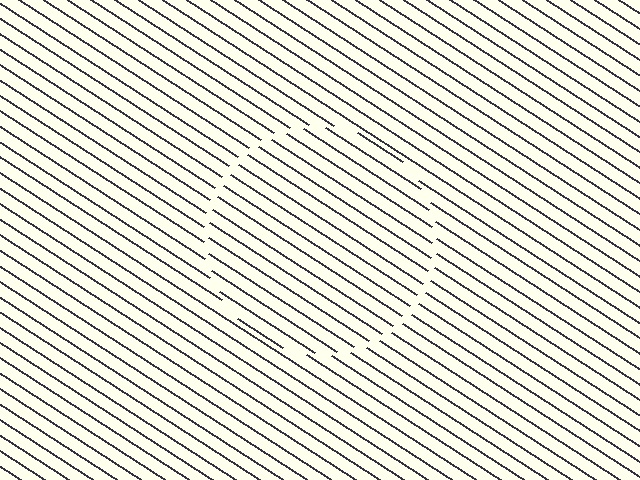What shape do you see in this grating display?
An illusory circle. The interior of the shape contains the same grating, shifted by half a period — the contour is defined by the phase discontinuity where line-ends from the inner and outer gratings abut.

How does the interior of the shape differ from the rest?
The interior of the shape contains the same grating, shifted by half a period — the contour is defined by the phase discontinuity where line-ends from the inner and outer gratings abut.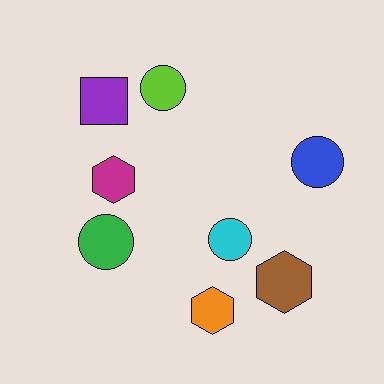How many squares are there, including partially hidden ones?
There is 1 square.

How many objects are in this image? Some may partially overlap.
There are 8 objects.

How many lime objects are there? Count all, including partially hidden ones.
There is 1 lime object.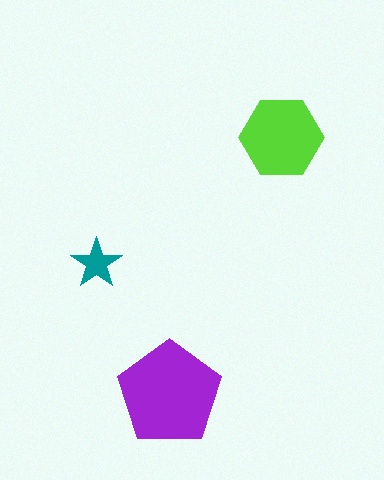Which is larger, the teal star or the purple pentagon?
The purple pentagon.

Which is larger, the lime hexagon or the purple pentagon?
The purple pentagon.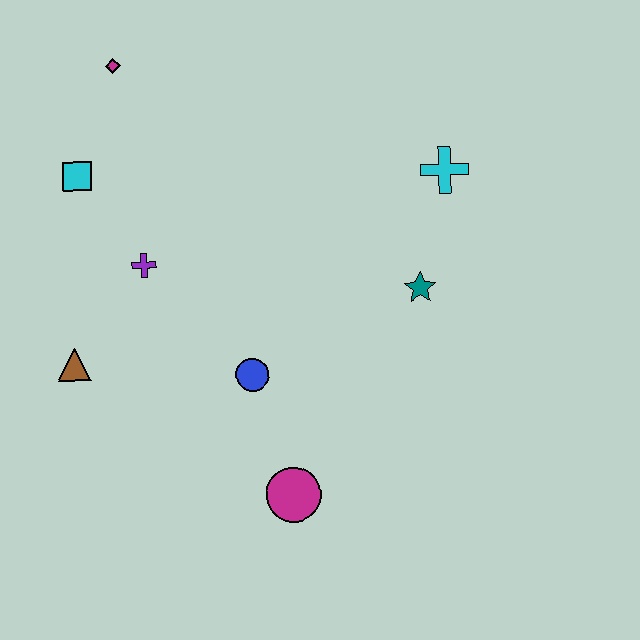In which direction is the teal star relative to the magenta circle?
The teal star is above the magenta circle.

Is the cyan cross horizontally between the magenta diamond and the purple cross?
No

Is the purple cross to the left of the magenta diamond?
No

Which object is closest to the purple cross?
The cyan square is closest to the purple cross.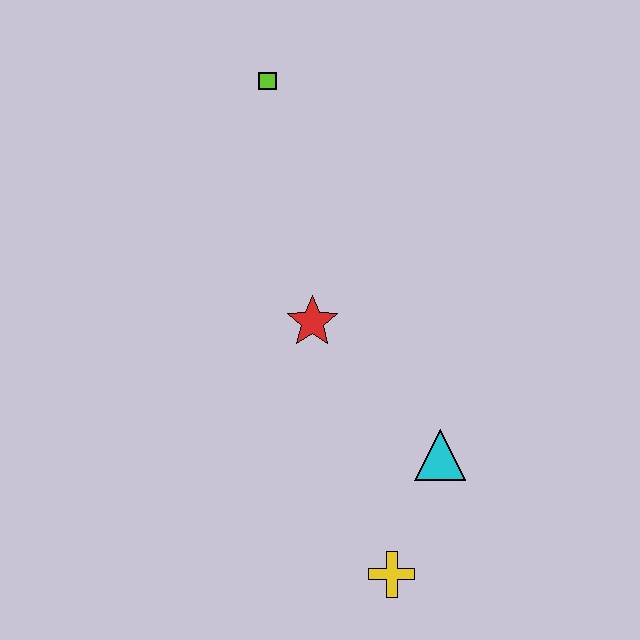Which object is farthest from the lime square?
The yellow cross is farthest from the lime square.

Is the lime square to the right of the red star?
No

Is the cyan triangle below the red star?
Yes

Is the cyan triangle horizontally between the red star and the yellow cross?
No